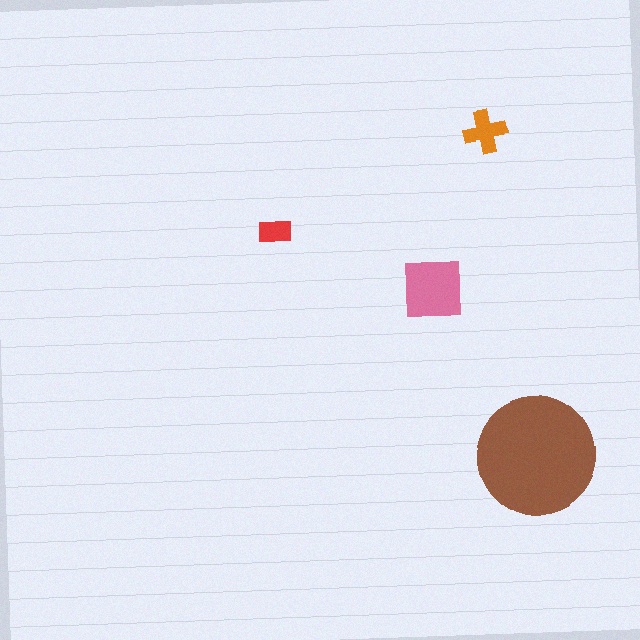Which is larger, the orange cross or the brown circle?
The brown circle.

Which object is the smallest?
The red rectangle.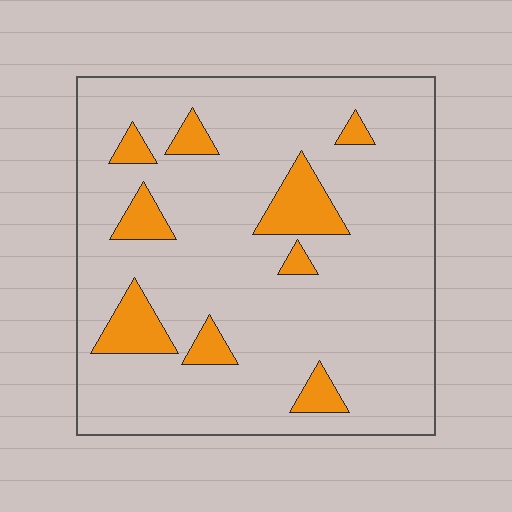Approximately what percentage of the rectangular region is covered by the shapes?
Approximately 15%.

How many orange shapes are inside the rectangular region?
9.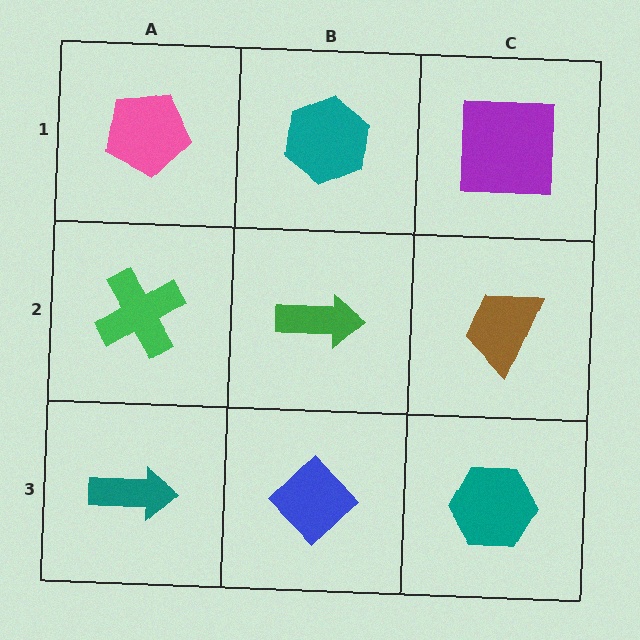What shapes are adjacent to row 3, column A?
A green cross (row 2, column A), a blue diamond (row 3, column B).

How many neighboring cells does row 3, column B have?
3.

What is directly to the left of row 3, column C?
A blue diamond.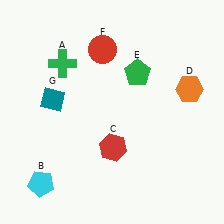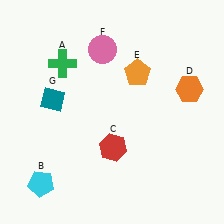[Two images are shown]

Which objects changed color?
E changed from green to orange. F changed from red to pink.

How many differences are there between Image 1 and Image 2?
There are 2 differences between the two images.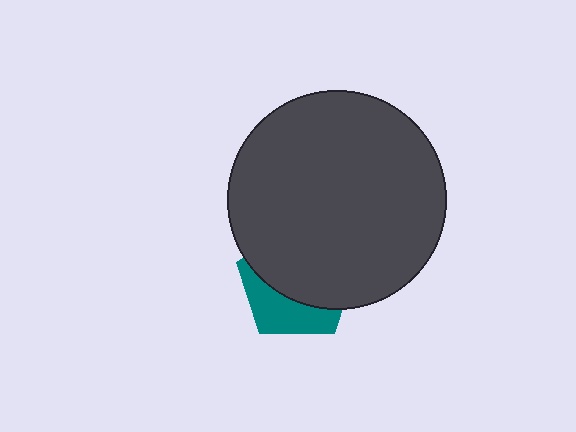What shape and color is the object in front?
The object in front is a dark gray circle.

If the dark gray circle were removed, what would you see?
You would see the complete teal pentagon.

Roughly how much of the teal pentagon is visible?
A small part of it is visible (roughly 35%).